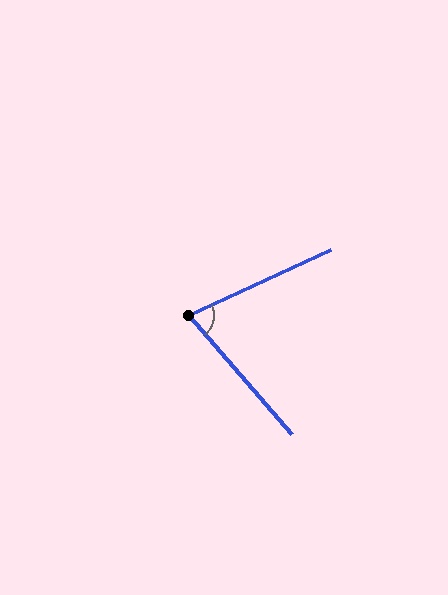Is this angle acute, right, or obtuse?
It is acute.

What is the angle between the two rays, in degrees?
Approximately 74 degrees.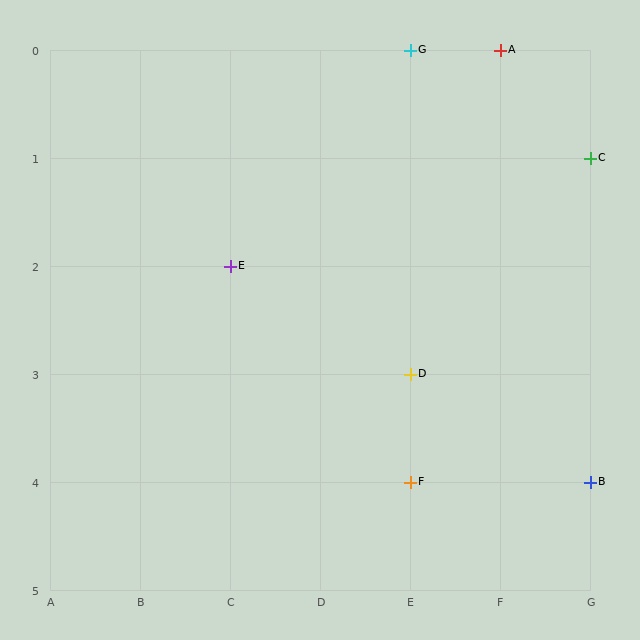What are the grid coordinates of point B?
Point B is at grid coordinates (G, 4).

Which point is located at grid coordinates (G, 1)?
Point C is at (G, 1).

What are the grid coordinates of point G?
Point G is at grid coordinates (E, 0).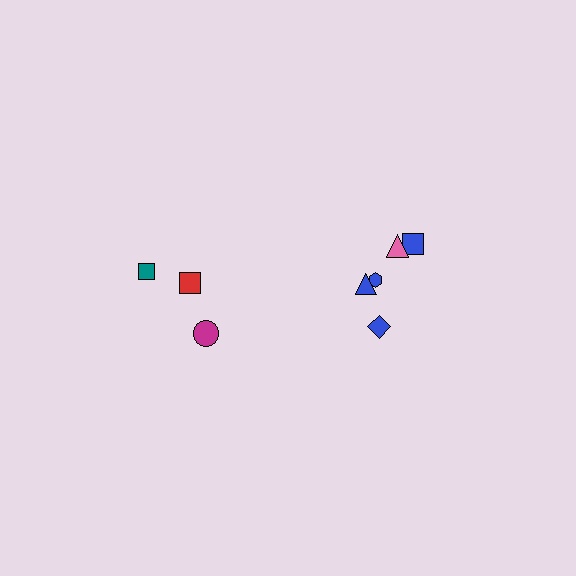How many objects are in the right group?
There are 5 objects.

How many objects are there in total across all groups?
There are 8 objects.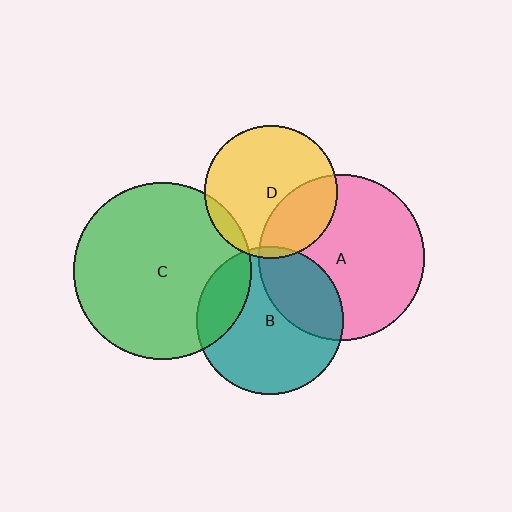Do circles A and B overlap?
Yes.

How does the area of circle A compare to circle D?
Approximately 1.6 times.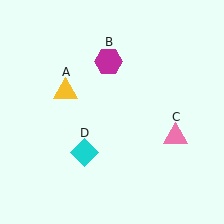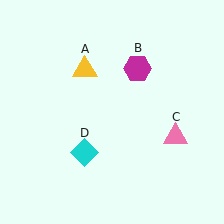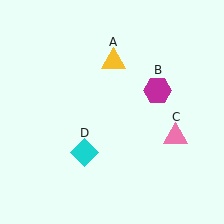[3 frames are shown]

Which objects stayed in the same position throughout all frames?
Pink triangle (object C) and cyan diamond (object D) remained stationary.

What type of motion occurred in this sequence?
The yellow triangle (object A), magenta hexagon (object B) rotated clockwise around the center of the scene.